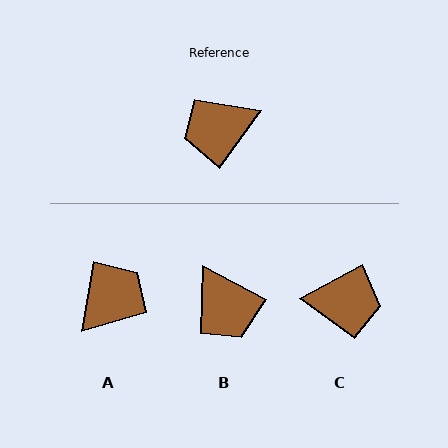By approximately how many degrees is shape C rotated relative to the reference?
Approximately 155 degrees counter-clockwise.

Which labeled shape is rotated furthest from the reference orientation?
C, about 155 degrees away.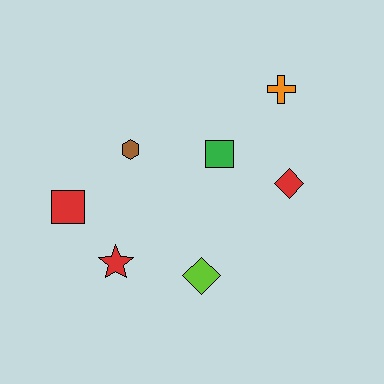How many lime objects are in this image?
There is 1 lime object.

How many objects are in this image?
There are 7 objects.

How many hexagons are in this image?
There is 1 hexagon.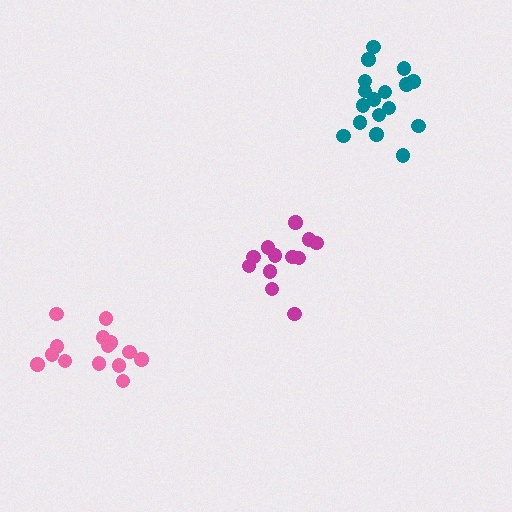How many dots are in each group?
Group 1: 12 dots, Group 2: 17 dots, Group 3: 14 dots (43 total).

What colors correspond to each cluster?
The clusters are colored: magenta, teal, pink.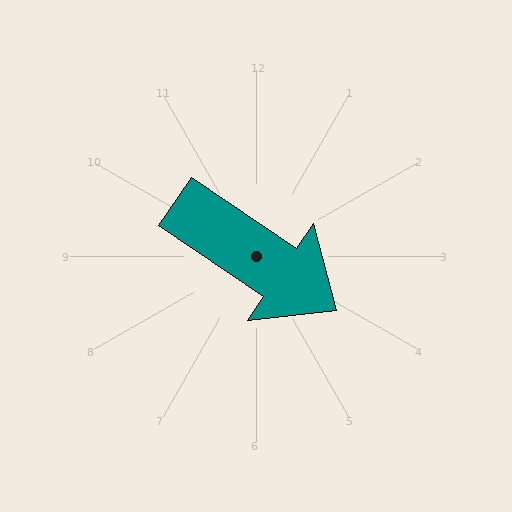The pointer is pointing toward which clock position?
Roughly 4 o'clock.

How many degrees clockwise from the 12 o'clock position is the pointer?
Approximately 124 degrees.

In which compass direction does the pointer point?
Southeast.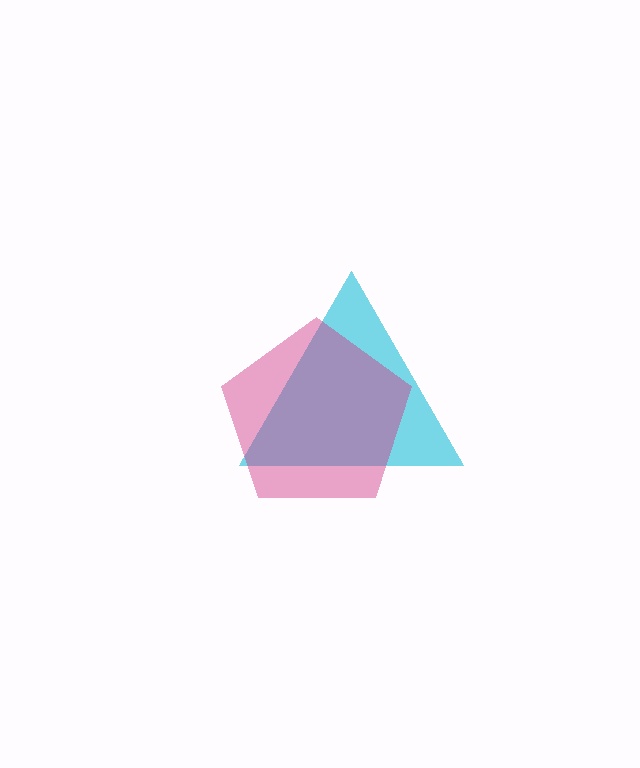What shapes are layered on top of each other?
The layered shapes are: a cyan triangle, a magenta pentagon.